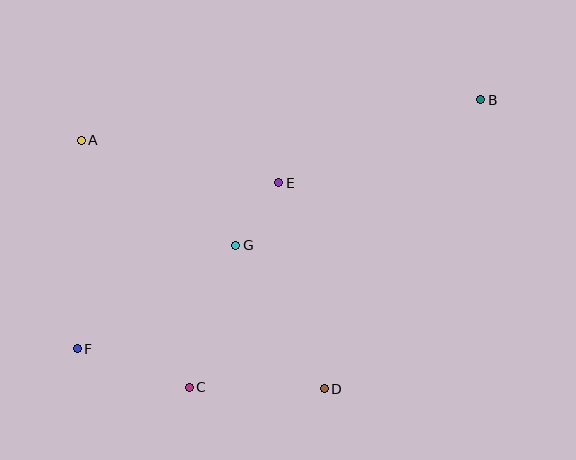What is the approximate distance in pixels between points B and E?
The distance between B and E is approximately 218 pixels.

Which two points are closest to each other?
Points E and G are closest to each other.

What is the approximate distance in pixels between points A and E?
The distance between A and E is approximately 202 pixels.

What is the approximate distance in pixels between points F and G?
The distance between F and G is approximately 189 pixels.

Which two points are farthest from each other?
Points B and F are farthest from each other.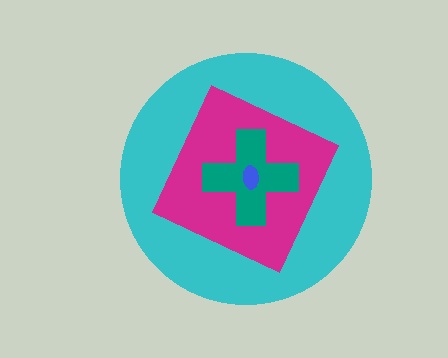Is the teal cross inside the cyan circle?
Yes.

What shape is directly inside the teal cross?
The blue ellipse.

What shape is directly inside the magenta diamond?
The teal cross.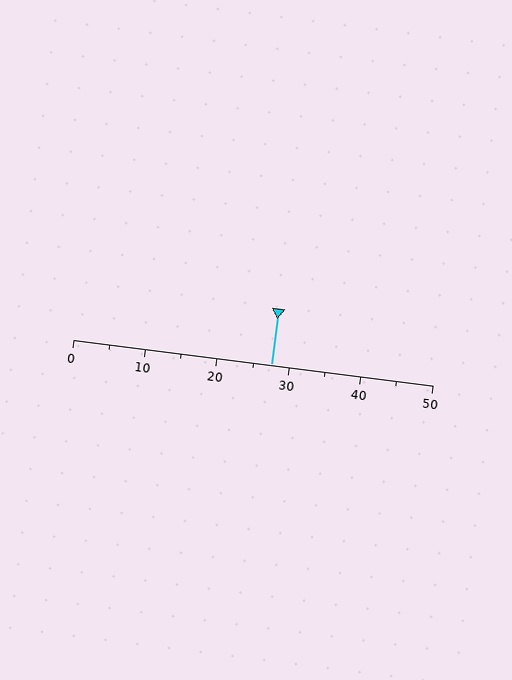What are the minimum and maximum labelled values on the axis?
The axis runs from 0 to 50.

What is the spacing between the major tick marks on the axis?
The major ticks are spaced 10 apart.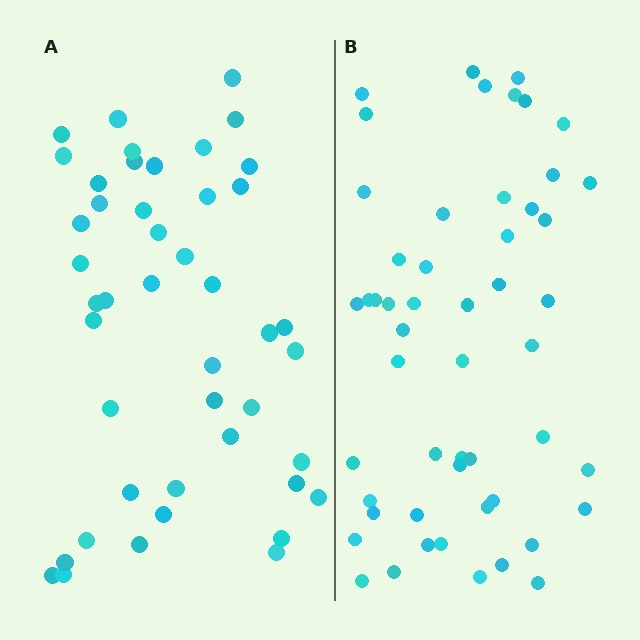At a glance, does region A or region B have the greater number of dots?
Region B (the right region) has more dots.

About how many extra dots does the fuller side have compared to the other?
Region B has roughly 8 or so more dots than region A.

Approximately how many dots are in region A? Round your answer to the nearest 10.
About 40 dots. (The exact count is 45, which rounds to 40.)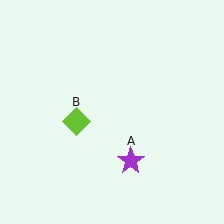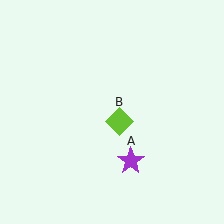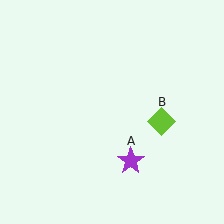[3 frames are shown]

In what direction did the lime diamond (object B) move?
The lime diamond (object B) moved right.